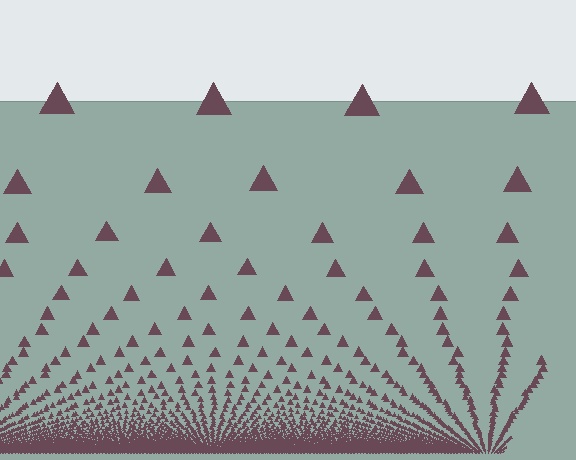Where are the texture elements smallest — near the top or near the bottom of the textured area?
Near the bottom.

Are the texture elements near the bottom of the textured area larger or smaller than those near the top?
Smaller. The gradient is inverted — elements near the bottom are smaller and denser.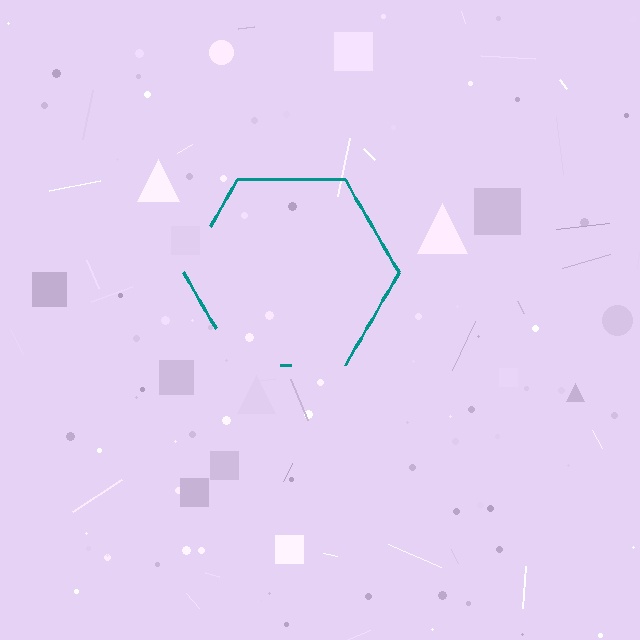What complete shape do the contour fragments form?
The contour fragments form a hexagon.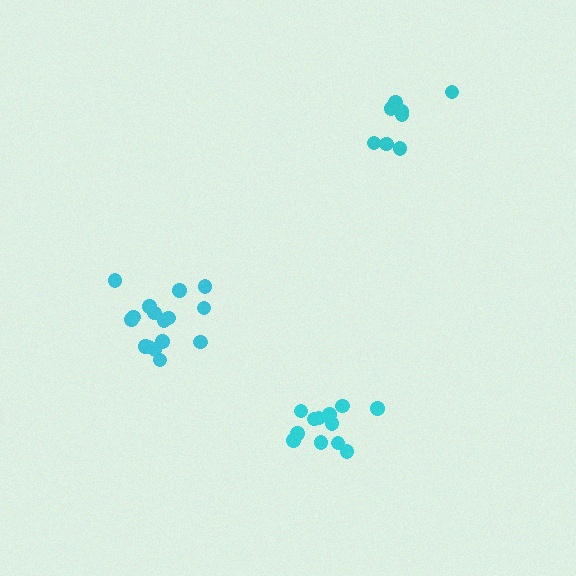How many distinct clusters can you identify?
There are 3 distinct clusters.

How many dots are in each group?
Group 1: 16 dots, Group 2: 10 dots, Group 3: 12 dots (38 total).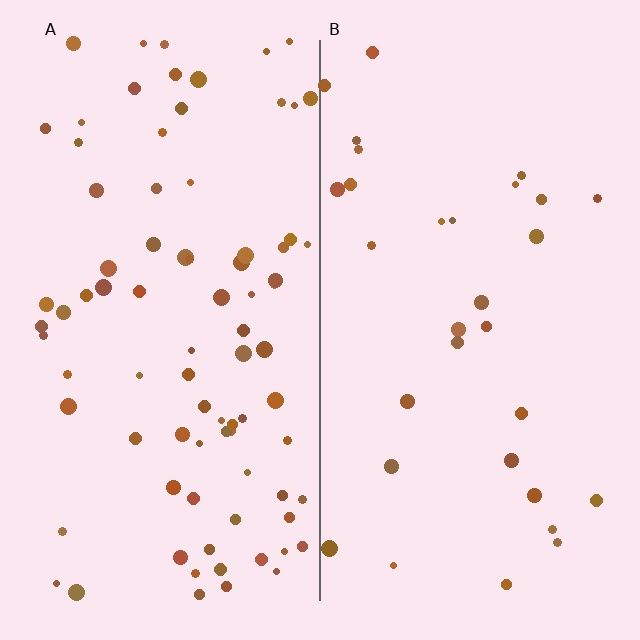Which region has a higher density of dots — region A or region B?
A (the left).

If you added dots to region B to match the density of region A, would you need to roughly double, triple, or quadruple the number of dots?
Approximately triple.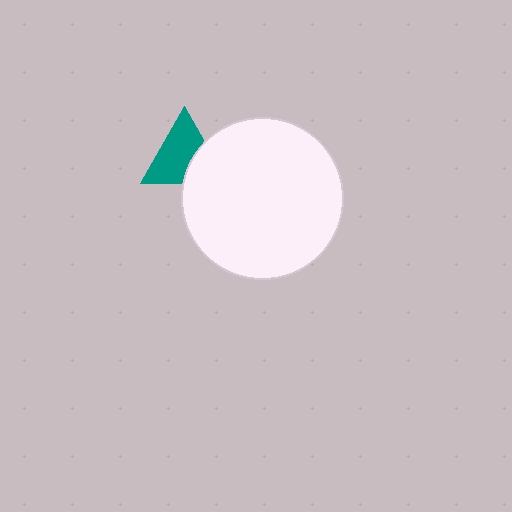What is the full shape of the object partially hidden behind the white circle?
The partially hidden object is a teal triangle.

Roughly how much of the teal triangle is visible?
Most of it is visible (roughly 68%).